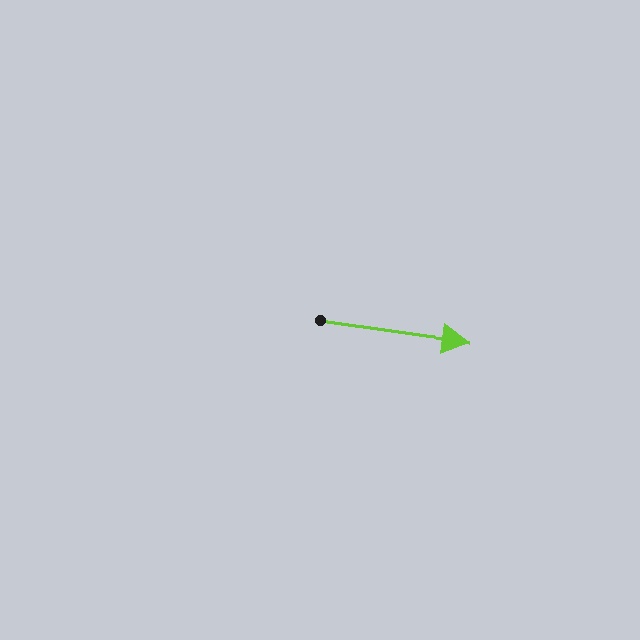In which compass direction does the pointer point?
East.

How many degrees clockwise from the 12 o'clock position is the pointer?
Approximately 98 degrees.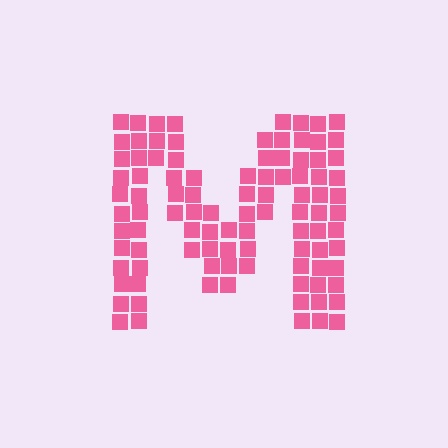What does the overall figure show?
The overall figure shows the letter M.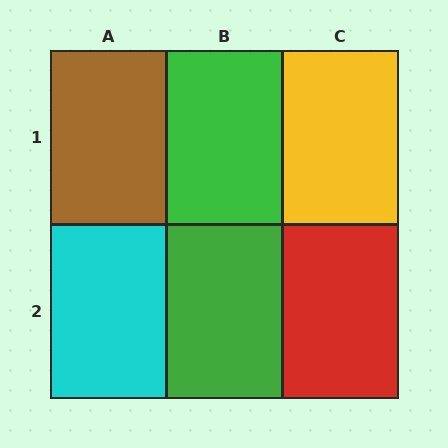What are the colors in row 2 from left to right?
Cyan, green, red.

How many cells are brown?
1 cell is brown.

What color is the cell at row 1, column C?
Yellow.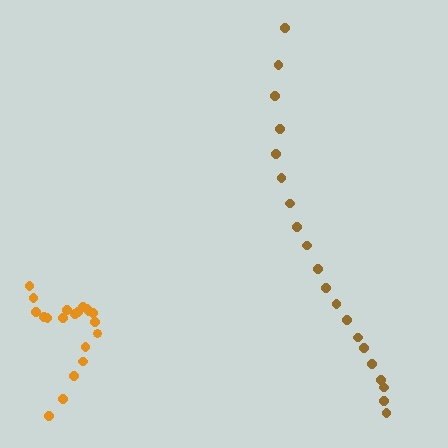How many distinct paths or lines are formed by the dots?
There are 2 distinct paths.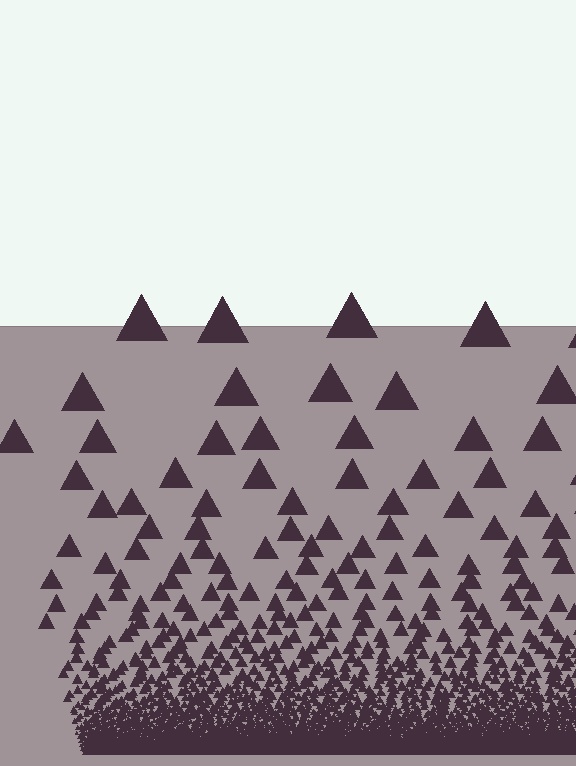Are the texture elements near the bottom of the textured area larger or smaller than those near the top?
Smaller. The gradient is inverted — elements near the bottom are smaller and denser.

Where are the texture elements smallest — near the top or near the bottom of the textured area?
Near the bottom.